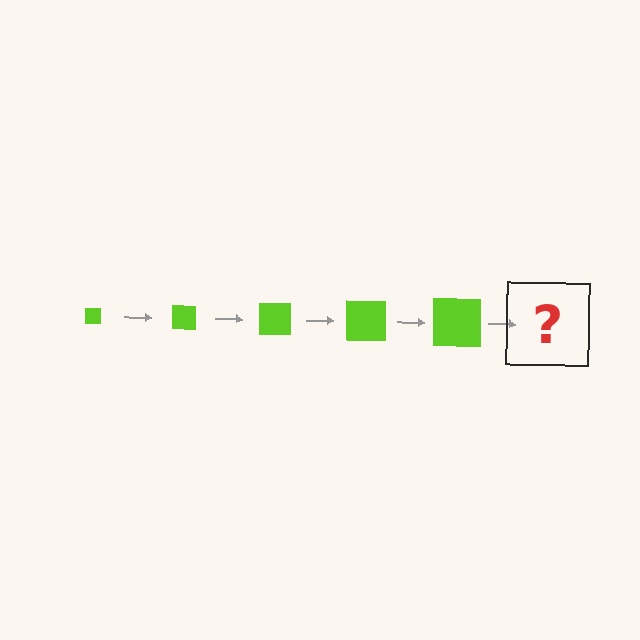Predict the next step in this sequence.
The next step is a lime square, larger than the previous one.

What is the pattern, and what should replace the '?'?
The pattern is that the square gets progressively larger each step. The '?' should be a lime square, larger than the previous one.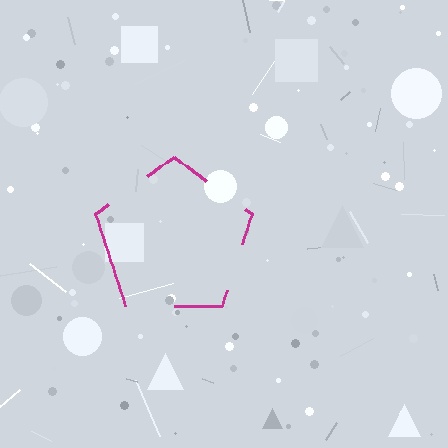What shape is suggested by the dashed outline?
The dashed outline suggests a pentagon.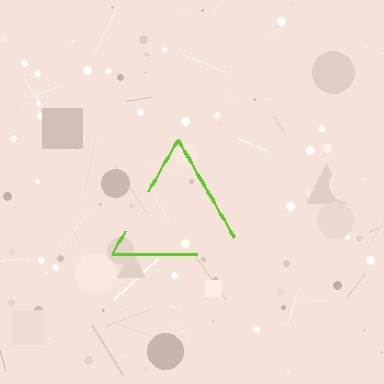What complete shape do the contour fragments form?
The contour fragments form a triangle.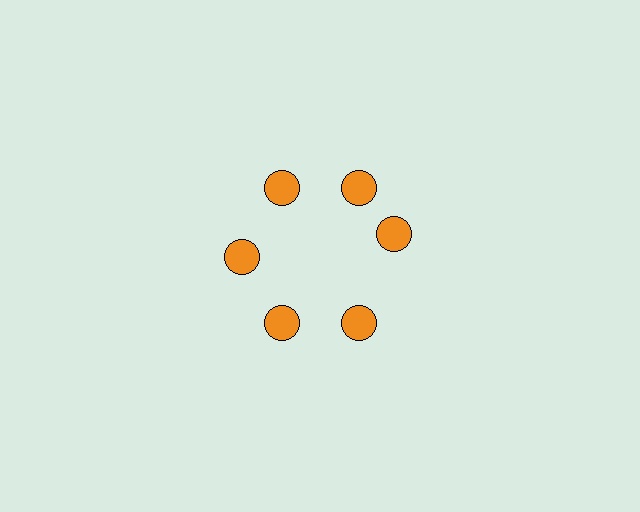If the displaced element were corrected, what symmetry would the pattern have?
It would have 6-fold rotational symmetry — the pattern would map onto itself every 60 degrees.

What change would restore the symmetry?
The symmetry would be restored by rotating it back into even spacing with its neighbors so that all 6 circles sit at equal angles and equal distance from the center.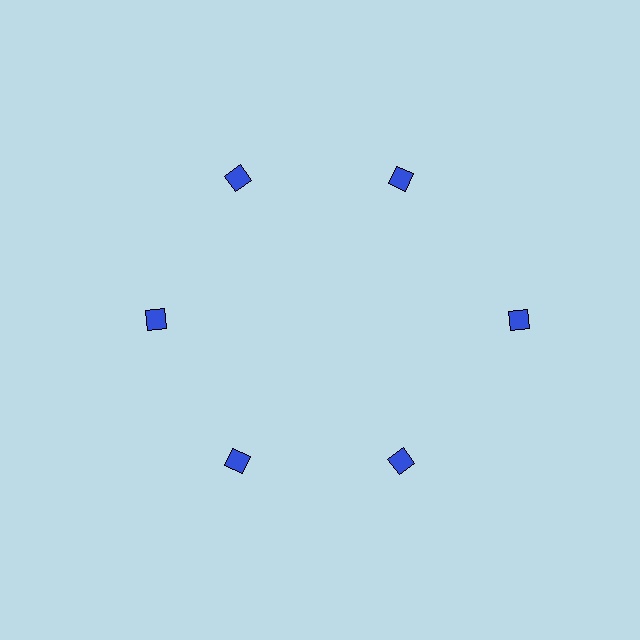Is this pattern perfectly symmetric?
No. The 6 blue diamonds are arranged in a ring, but one element near the 3 o'clock position is pushed outward from the center, breaking the 6-fold rotational symmetry.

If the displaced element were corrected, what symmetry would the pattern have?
It would have 6-fold rotational symmetry — the pattern would map onto itself every 60 degrees.